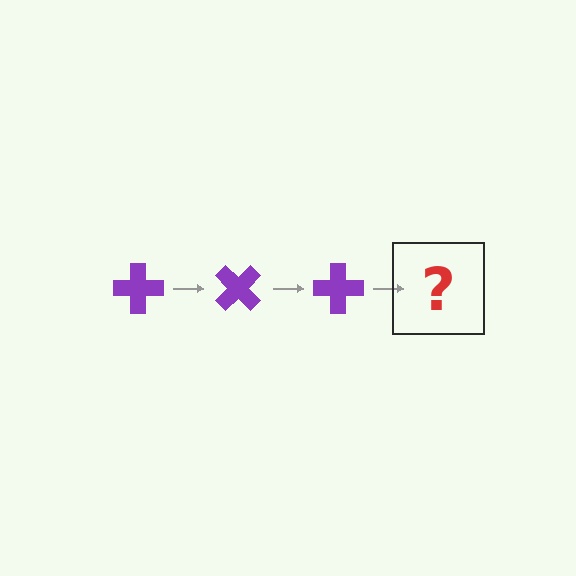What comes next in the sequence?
The next element should be a purple cross rotated 135 degrees.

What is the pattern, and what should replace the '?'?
The pattern is that the cross rotates 45 degrees each step. The '?' should be a purple cross rotated 135 degrees.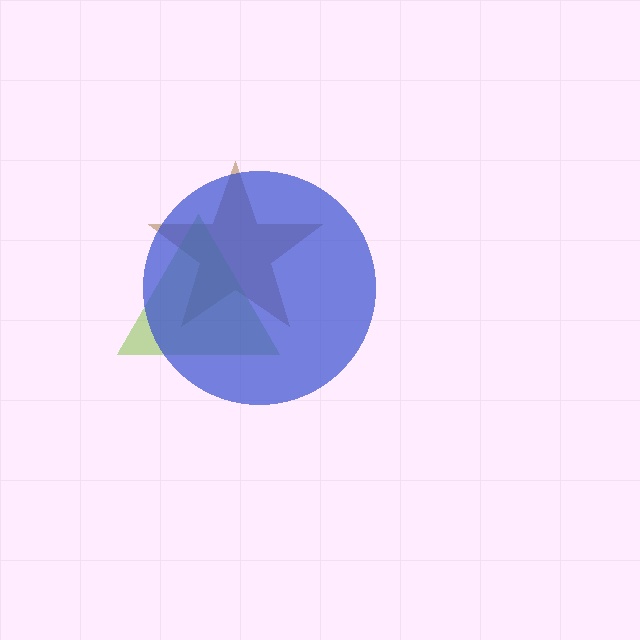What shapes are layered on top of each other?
The layered shapes are: a brown star, a lime triangle, a blue circle.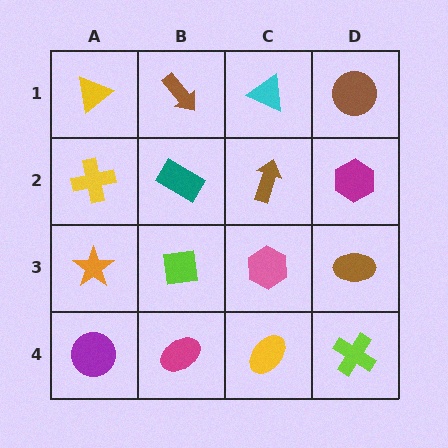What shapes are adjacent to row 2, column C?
A cyan triangle (row 1, column C), a pink hexagon (row 3, column C), a teal rectangle (row 2, column B), a magenta hexagon (row 2, column D).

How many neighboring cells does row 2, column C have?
4.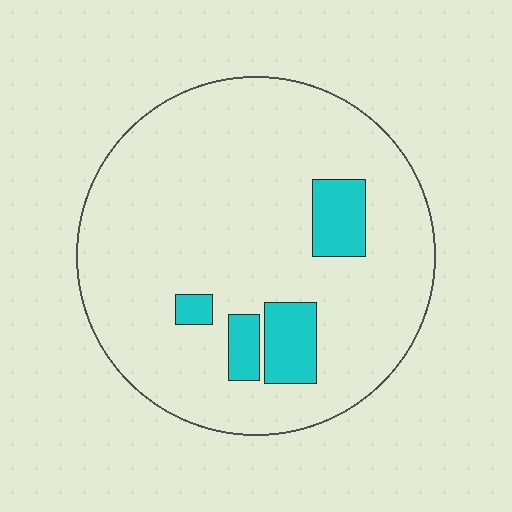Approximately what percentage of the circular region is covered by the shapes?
Approximately 10%.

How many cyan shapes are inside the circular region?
4.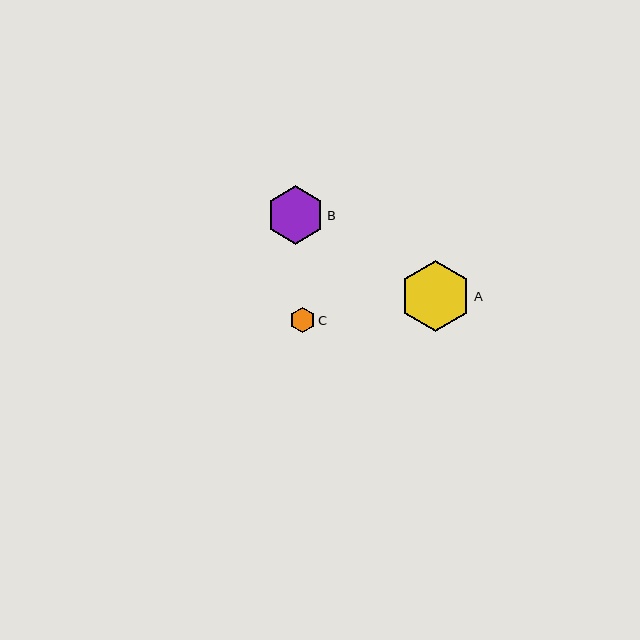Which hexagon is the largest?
Hexagon A is the largest with a size of approximately 71 pixels.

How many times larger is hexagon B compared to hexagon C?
Hexagon B is approximately 2.3 times the size of hexagon C.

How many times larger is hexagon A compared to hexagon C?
Hexagon A is approximately 2.8 times the size of hexagon C.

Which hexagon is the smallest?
Hexagon C is the smallest with a size of approximately 25 pixels.